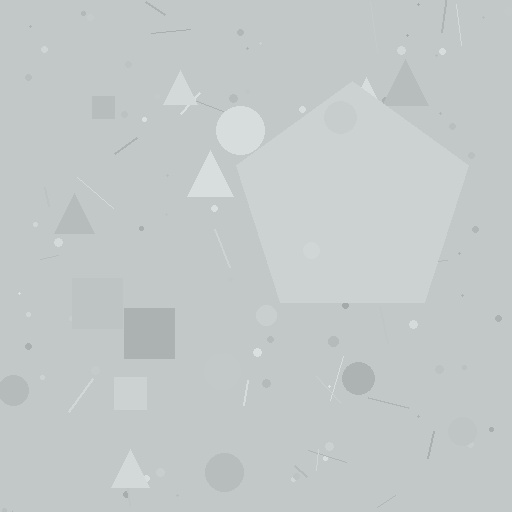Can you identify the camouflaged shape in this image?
The camouflaged shape is a pentagon.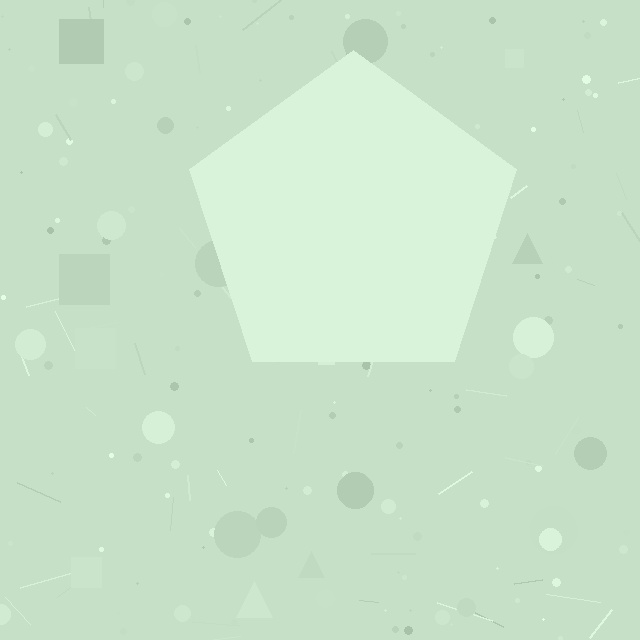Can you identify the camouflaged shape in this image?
The camouflaged shape is a pentagon.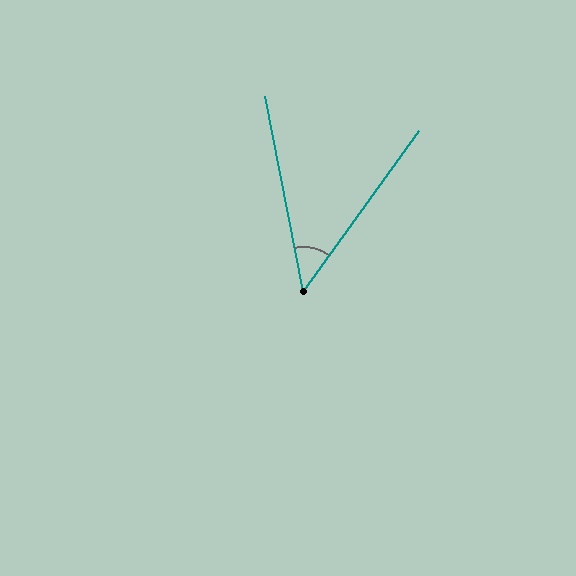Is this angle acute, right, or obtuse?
It is acute.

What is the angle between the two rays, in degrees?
Approximately 47 degrees.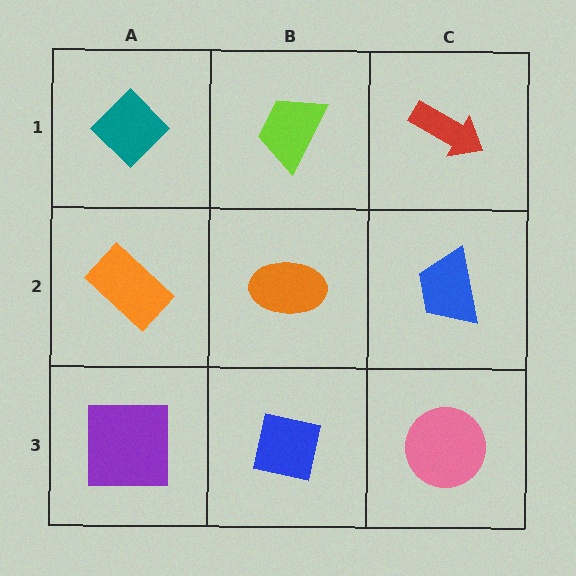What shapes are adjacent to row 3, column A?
An orange rectangle (row 2, column A), a blue square (row 3, column B).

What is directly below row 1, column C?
A blue trapezoid.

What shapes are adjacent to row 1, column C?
A blue trapezoid (row 2, column C), a lime trapezoid (row 1, column B).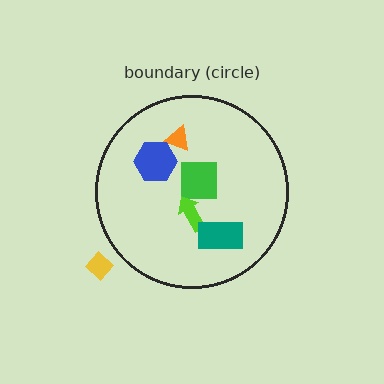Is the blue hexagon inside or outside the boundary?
Inside.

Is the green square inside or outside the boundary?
Inside.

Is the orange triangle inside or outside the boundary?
Inside.